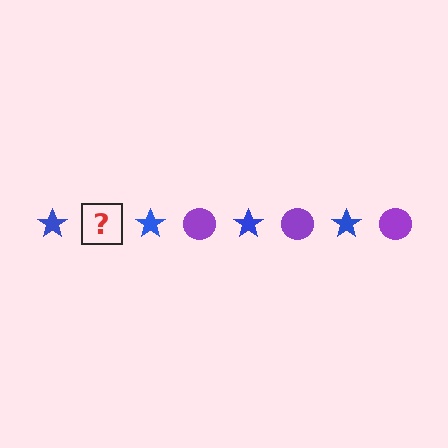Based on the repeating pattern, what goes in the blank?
The blank should be a purple circle.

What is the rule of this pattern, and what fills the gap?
The rule is that the pattern alternates between blue star and purple circle. The gap should be filled with a purple circle.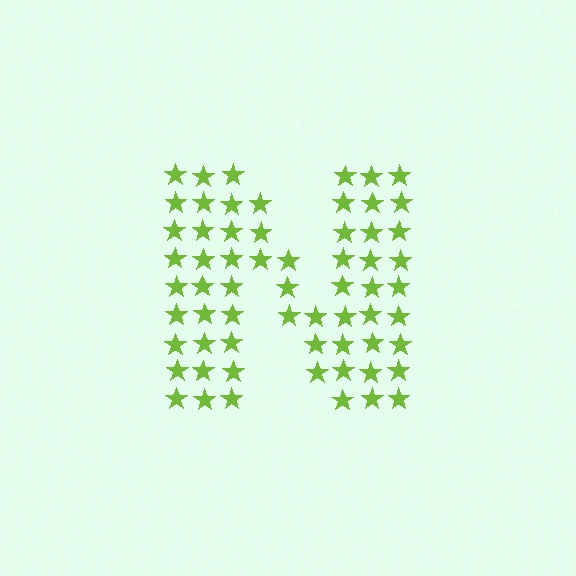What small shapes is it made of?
It is made of small stars.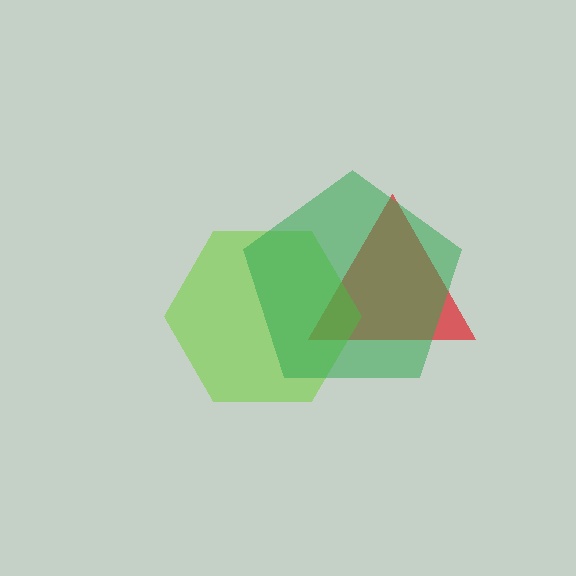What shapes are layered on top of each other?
The layered shapes are: a red triangle, a lime hexagon, a green pentagon.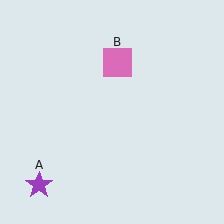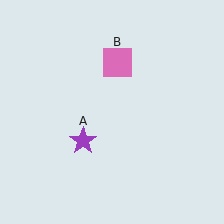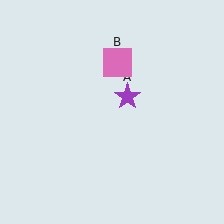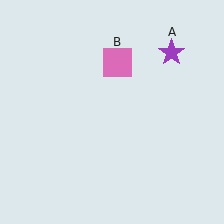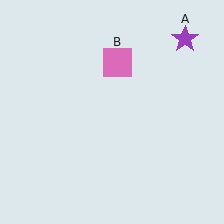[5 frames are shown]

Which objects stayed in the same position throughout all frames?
Pink square (object B) remained stationary.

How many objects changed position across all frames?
1 object changed position: purple star (object A).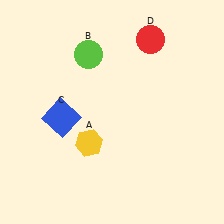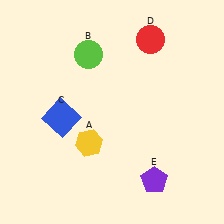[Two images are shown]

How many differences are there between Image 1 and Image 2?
There is 1 difference between the two images.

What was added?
A purple pentagon (E) was added in Image 2.